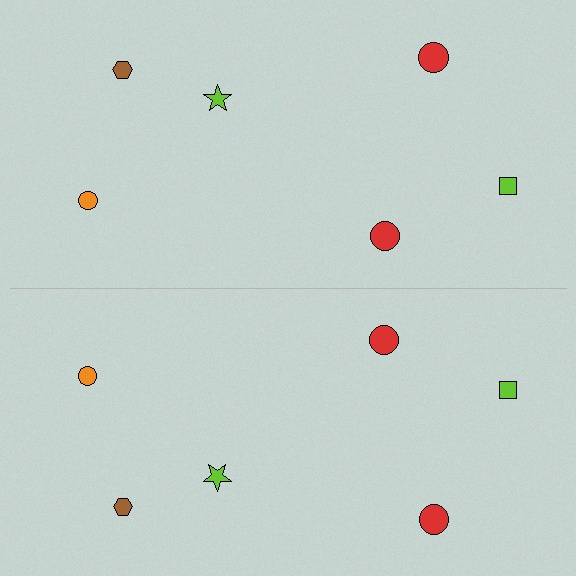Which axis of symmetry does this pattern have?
The pattern has a horizontal axis of symmetry running through the center of the image.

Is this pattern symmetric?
Yes, this pattern has bilateral (reflection) symmetry.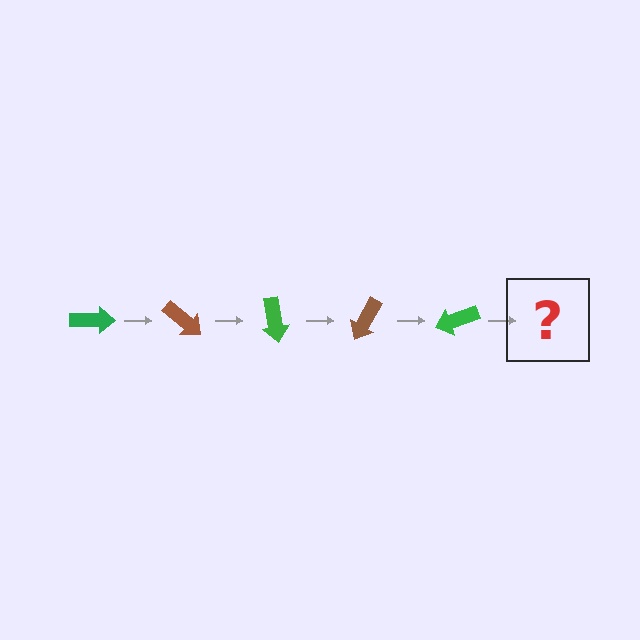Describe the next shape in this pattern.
It should be a brown arrow, rotated 200 degrees from the start.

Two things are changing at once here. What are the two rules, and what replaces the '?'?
The two rules are that it rotates 40 degrees each step and the color cycles through green and brown. The '?' should be a brown arrow, rotated 200 degrees from the start.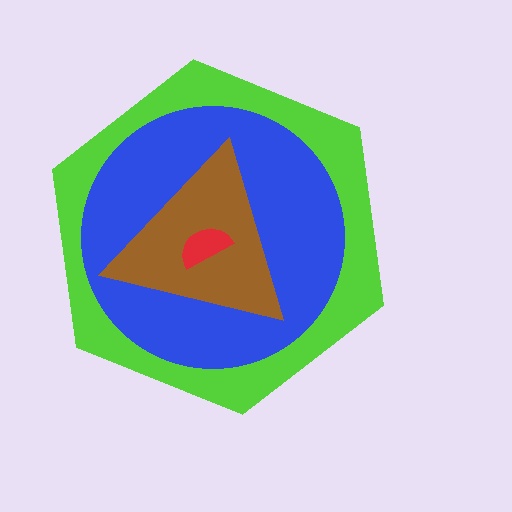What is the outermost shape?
The lime hexagon.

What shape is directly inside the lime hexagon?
The blue circle.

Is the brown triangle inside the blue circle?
Yes.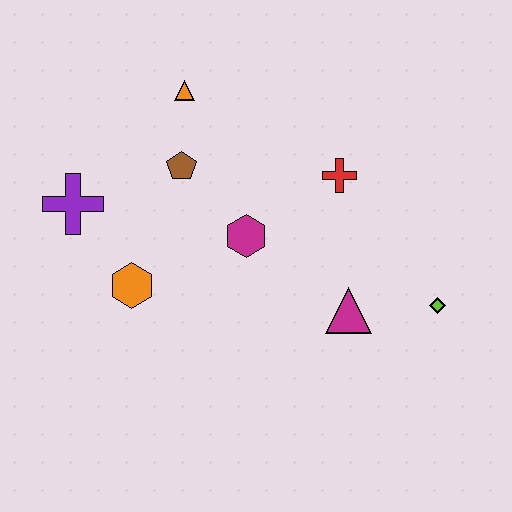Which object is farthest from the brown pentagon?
The lime diamond is farthest from the brown pentagon.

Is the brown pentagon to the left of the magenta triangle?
Yes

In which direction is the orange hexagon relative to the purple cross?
The orange hexagon is below the purple cross.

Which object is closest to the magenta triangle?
The lime diamond is closest to the magenta triangle.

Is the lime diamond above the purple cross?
No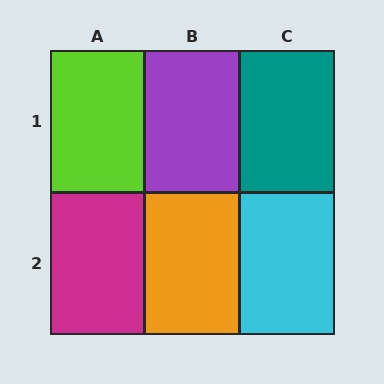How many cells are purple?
1 cell is purple.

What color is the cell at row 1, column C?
Teal.